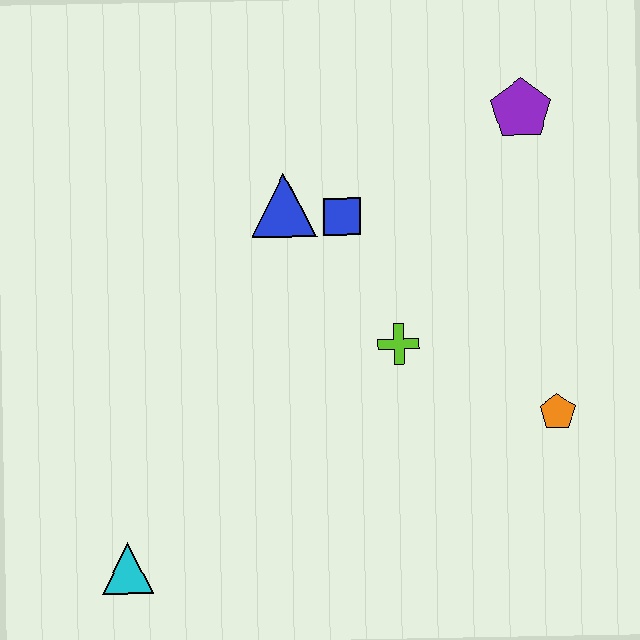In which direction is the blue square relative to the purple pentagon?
The blue square is to the left of the purple pentagon.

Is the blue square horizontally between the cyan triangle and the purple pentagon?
Yes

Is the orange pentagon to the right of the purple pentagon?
Yes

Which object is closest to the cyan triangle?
The lime cross is closest to the cyan triangle.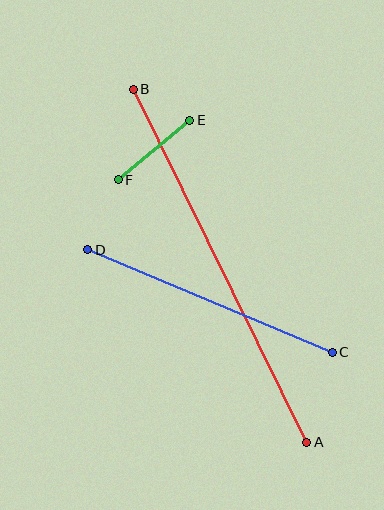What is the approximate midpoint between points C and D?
The midpoint is at approximately (210, 301) pixels.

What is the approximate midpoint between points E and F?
The midpoint is at approximately (154, 150) pixels.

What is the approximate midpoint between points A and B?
The midpoint is at approximately (220, 266) pixels.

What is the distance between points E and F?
The distance is approximately 93 pixels.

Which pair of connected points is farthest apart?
Points A and B are farthest apart.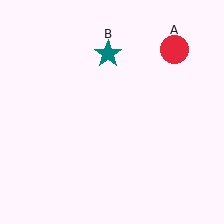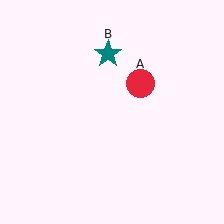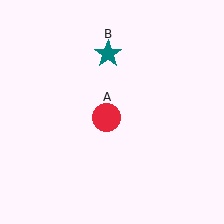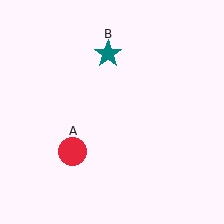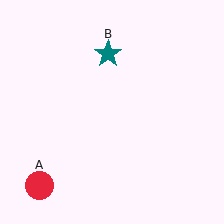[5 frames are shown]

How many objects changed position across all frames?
1 object changed position: red circle (object A).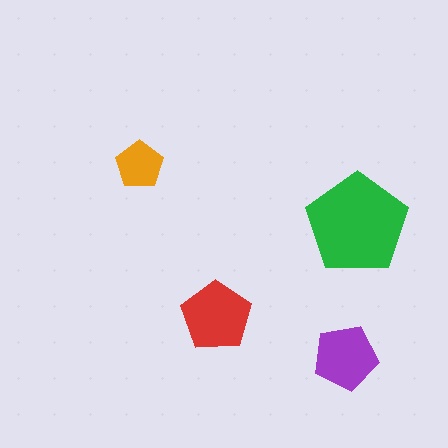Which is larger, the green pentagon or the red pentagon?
The green one.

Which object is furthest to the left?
The orange pentagon is leftmost.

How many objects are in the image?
There are 4 objects in the image.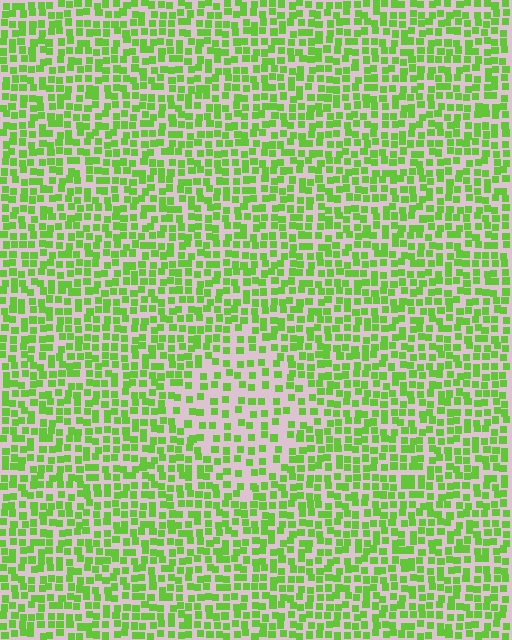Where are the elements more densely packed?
The elements are more densely packed outside the diamond boundary.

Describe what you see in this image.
The image contains small lime elements arranged at two different densities. A diamond-shaped region is visible where the elements are less densely packed than the surrounding area.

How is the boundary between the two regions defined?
The boundary is defined by a change in element density (approximately 1.8x ratio). All elements are the same color, size, and shape.